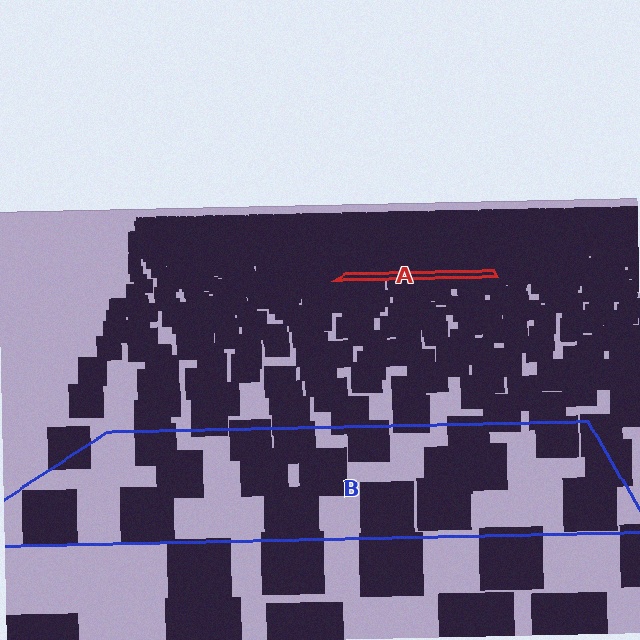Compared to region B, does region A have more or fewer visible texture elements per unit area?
Region A has more texture elements per unit area — they are packed more densely because it is farther away.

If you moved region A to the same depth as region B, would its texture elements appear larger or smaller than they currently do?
They would appear larger. At a closer depth, the same texture elements are projected at a bigger on-screen size.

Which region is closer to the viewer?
Region B is closer. The texture elements there are larger and more spread out.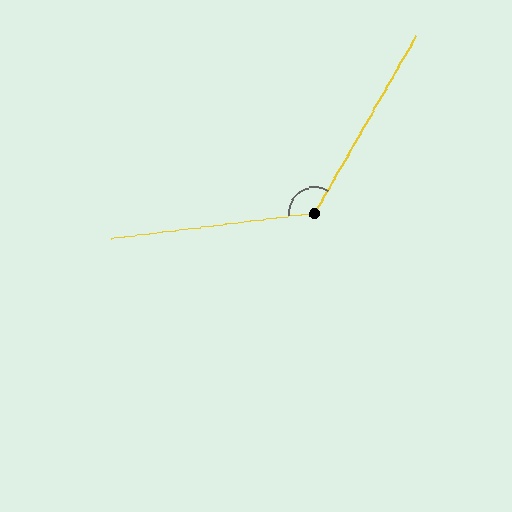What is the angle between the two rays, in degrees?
Approximately 127 degrees.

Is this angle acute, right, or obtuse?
It is obtuse.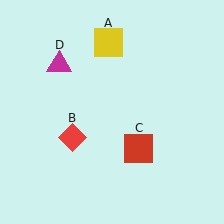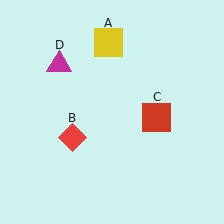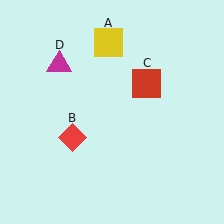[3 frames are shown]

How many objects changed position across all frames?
1 object changed position: red square (object C).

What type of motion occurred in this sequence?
The red square (object C) rotated counterclockwise around the center of the scene.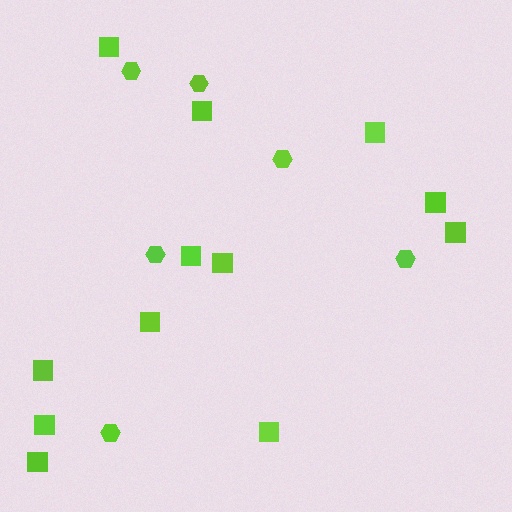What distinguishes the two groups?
There are 2 groups: one group of hexagons (6) and one group of squares (12).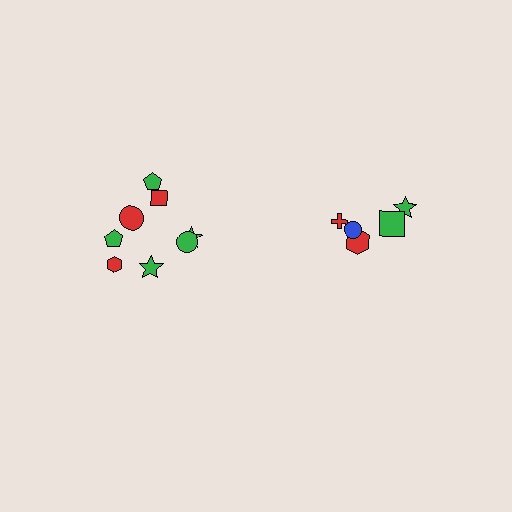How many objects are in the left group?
There are 8 objects.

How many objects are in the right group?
There are 5 objects.